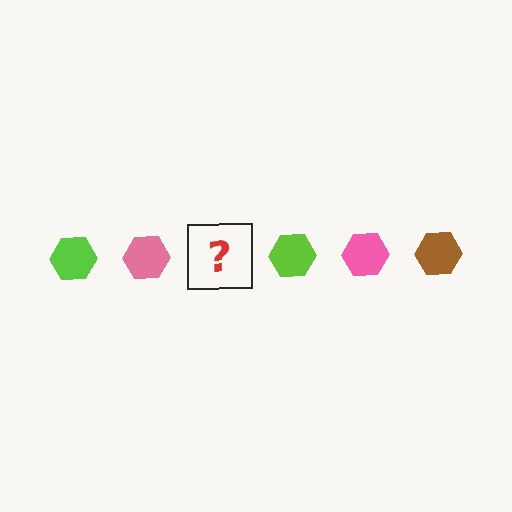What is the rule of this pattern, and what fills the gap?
The rule is that the pattern cycles through lime, pink, brown hexagons. The gap should be filled with a brown hexagon.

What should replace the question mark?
The question mark should be replaced with a brown hexagon.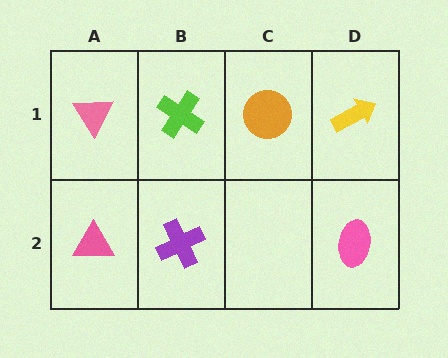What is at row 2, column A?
A pink triangle.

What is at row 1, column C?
An orange circle.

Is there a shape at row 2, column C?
No, that cell is empty.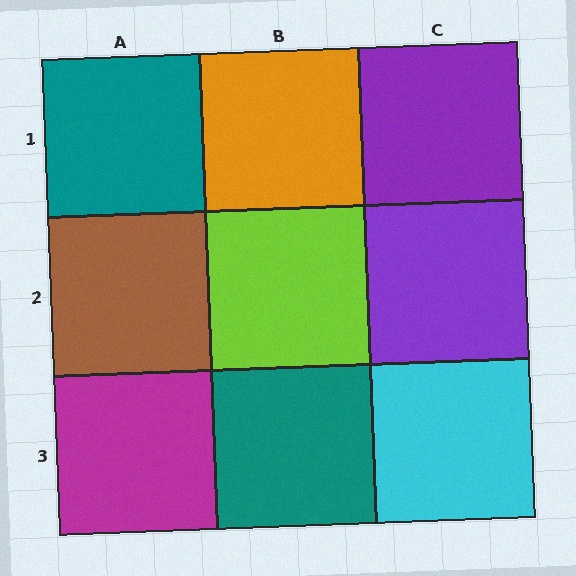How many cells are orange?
1 cell is orange.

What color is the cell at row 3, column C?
Cyan.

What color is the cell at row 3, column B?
Teal.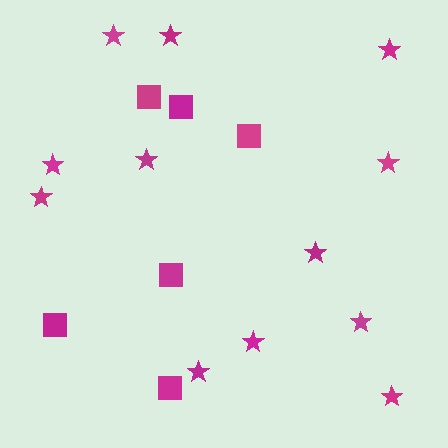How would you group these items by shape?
There are 2 groups: one group of squares (6) and one group of stars (12).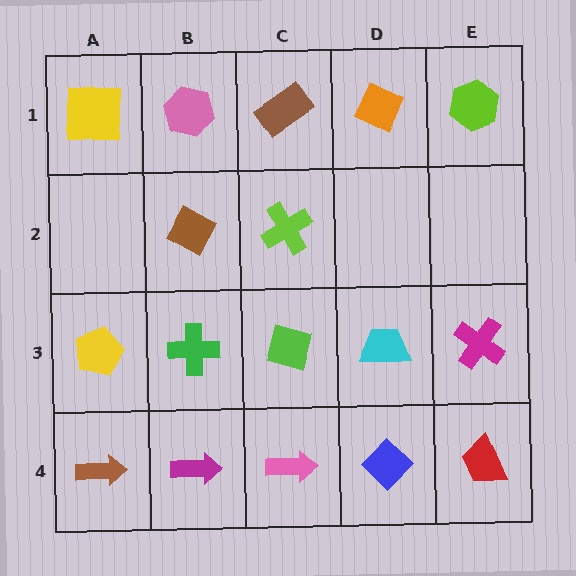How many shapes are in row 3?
5 shapes.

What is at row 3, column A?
A yellow pentagon.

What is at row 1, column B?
A pink hexagon.